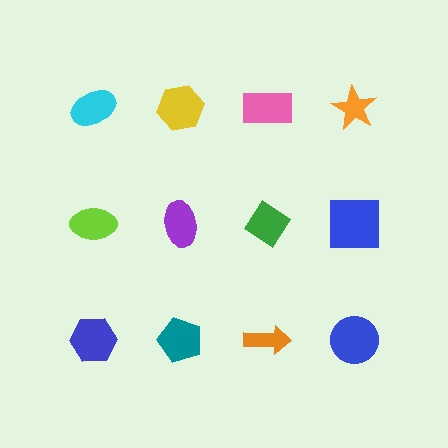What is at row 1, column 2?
A yellow hexagon.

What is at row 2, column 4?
A blue square.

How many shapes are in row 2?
4 shapes.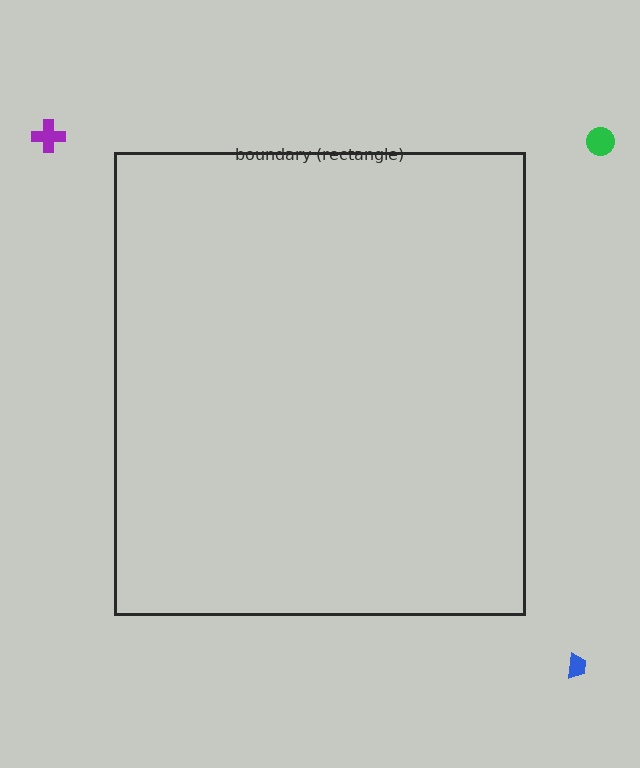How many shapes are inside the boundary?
0 inside, 3 outside.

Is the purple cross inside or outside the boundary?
Outside.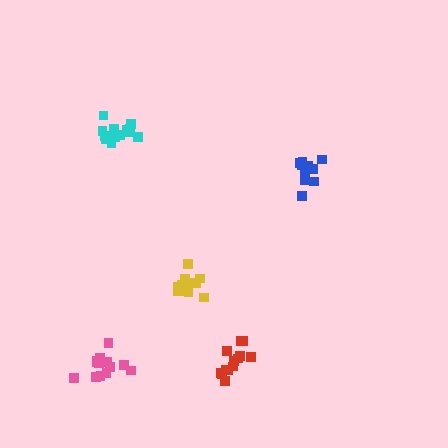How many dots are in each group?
Group 1: 14 dots, Group 2: 13 dots, Group 3: 13 dots, Group 4: 10 dots, Group 5: 13 dots (63 total).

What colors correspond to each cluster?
The clusters are colored: cyan, red, pink, blue, yellow.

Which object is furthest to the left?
The pink cluster is leftmost.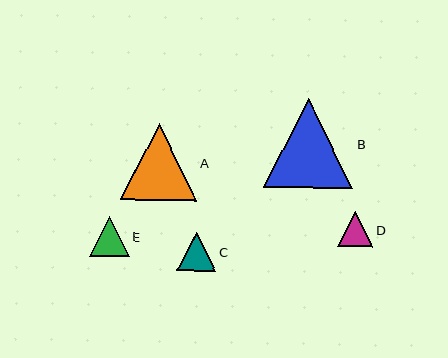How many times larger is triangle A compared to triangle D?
Triangle A is approximately 2.2 times the size of triangle D.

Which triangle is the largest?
Triangle B is the largest with a size of approximately 89 pixels.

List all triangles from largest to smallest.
From largest to smallest: B, A, E, C, D.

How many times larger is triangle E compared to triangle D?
Triangle E is approximately 1.1 times the size of triangle D.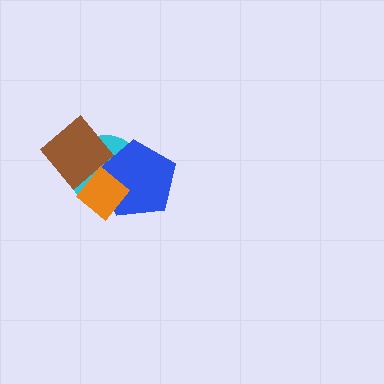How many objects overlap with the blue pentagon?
3 objects overlap with the blue pentagon.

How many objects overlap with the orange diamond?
3 objects overlap with the orange diamond.